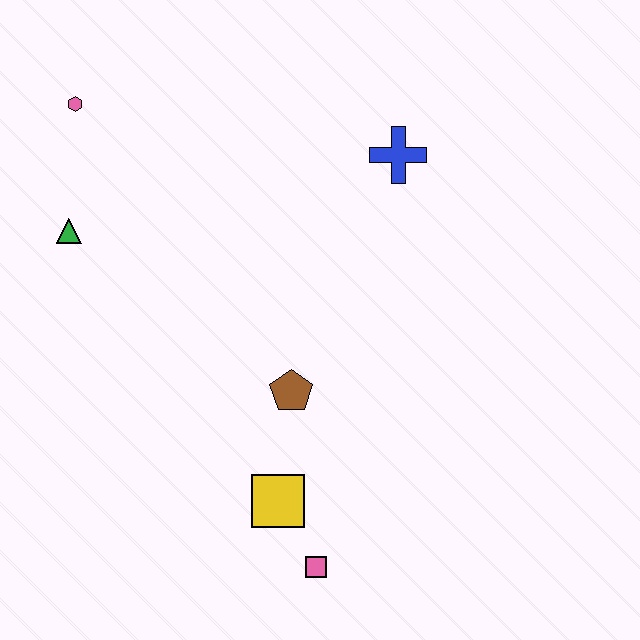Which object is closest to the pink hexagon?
The green triangle is closest to the pink hexagon.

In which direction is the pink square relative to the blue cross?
The pink square is below the blue cross.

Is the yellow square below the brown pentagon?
Yes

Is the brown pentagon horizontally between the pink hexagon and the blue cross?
Yes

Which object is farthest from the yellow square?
The pink hexagon is farthest from the yellow square.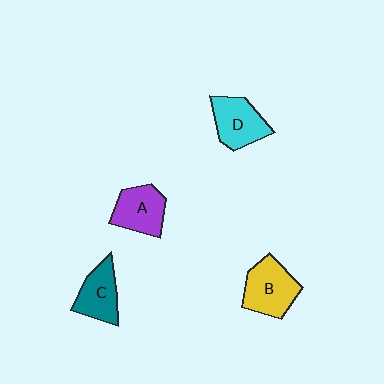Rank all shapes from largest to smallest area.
From largest to smallest: B (yellow), D (cyan), A (purple), C (teal).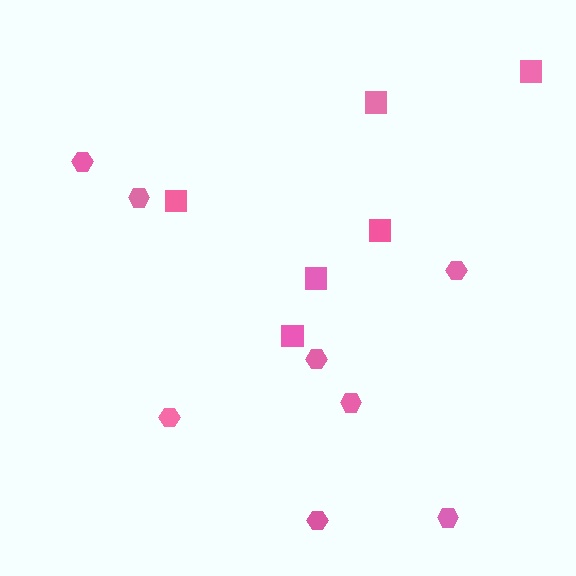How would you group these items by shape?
There are 2 groups: one group of squares (6) and one group of hexagons (8).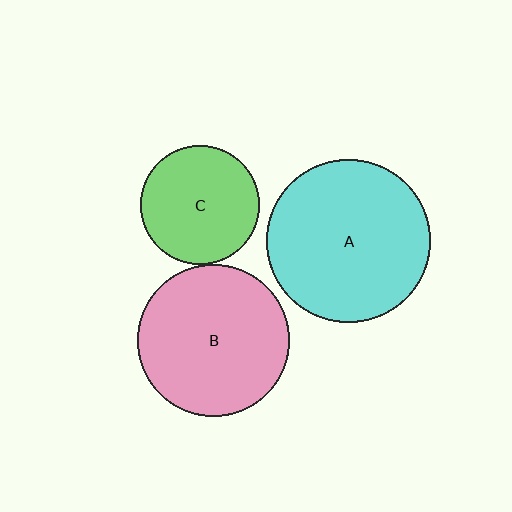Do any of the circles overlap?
No, none of the circles overlap.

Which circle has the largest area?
Circle A (cyan).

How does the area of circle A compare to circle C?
Approximately 1.9 times.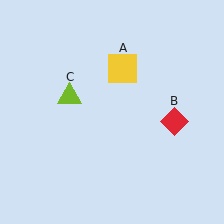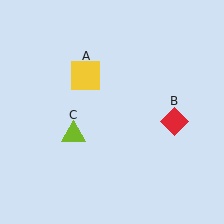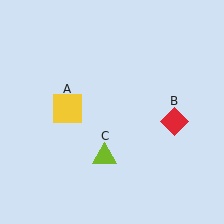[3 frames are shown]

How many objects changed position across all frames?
2 objects changed position: yellow square (object A), lime triangle (object C).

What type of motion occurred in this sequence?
The yellow square (object A), lime triangle (object C) rotated counterclockwise around the center of the scene.